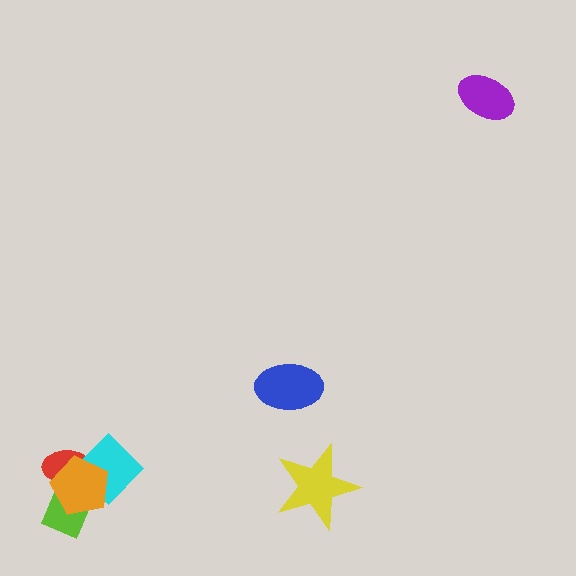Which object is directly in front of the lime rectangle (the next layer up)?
The cyan diamond is directly in front of the lime rectangle.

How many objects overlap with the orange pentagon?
3 objects overlap with the orange pentagon.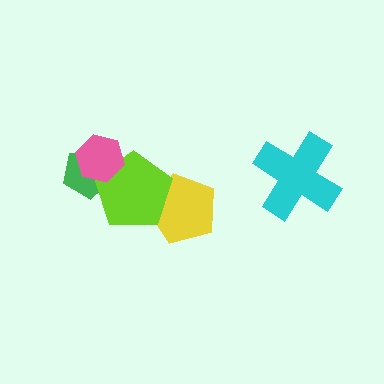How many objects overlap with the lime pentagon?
3 objects overlap with the lime pentagon.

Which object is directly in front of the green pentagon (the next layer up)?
The lime pentagon is directly in front of the green pentagon.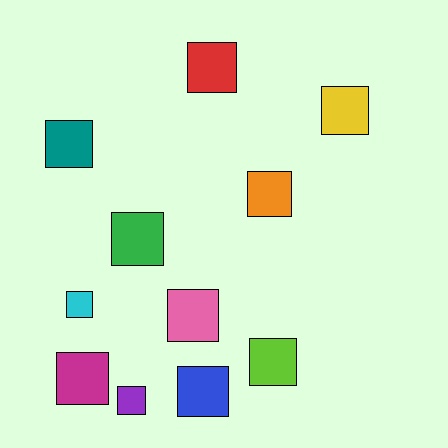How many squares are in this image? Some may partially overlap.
There are 11 squares.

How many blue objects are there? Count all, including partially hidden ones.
There is 1 blue object.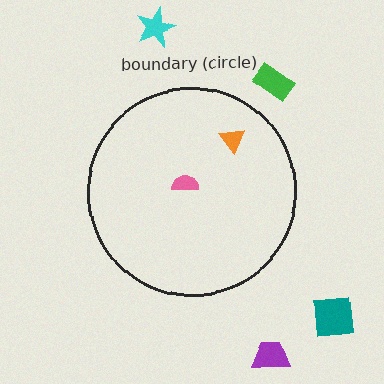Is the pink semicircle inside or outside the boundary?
Inside.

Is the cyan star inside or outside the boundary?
Outside.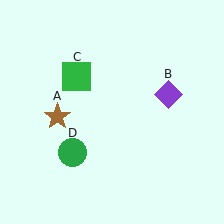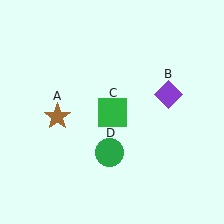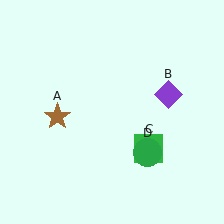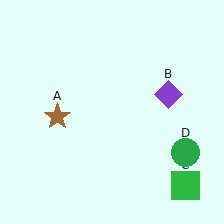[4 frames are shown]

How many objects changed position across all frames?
2 objects changed position: green square (object C), green circle (object D).